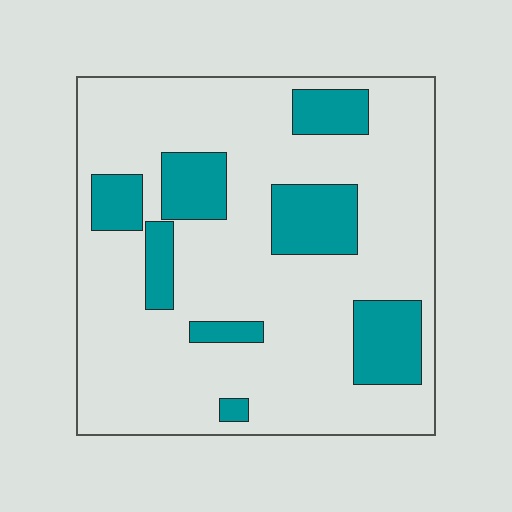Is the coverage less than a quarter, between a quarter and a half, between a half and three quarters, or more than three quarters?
Less than a quarter.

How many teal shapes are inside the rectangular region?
8.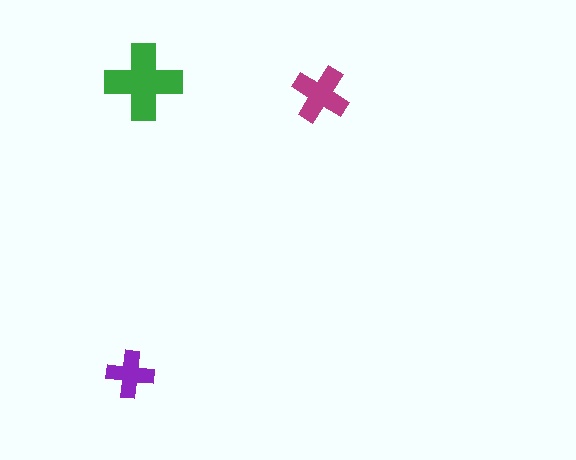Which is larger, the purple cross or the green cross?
The green one.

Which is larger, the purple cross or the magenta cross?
The magenta one.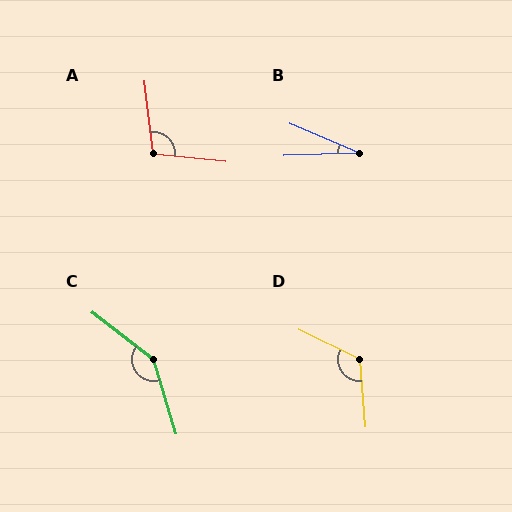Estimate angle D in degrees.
Approximately 121 degrees.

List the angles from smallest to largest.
B (25°), A (103°), D (121°), C (145°).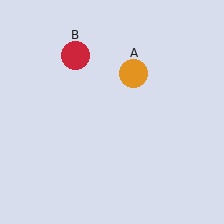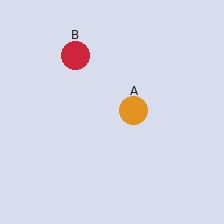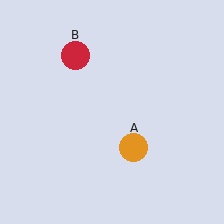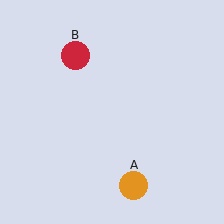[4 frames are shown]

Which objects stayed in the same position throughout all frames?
Red circle (object B) remained stationary.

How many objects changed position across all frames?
1 object changed position: orange circle (object A).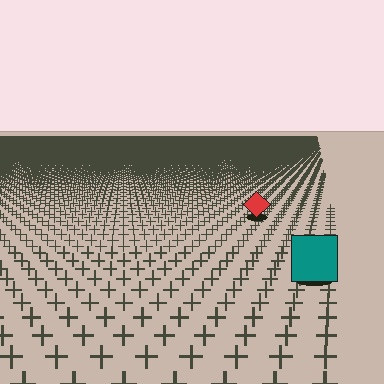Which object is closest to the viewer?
The teal square is closest. The texture marks near it are larger and more spread out.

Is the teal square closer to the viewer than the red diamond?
Yes. The teal square is closer — you can tell from the texture gradient: the ground texture is coarser near it.